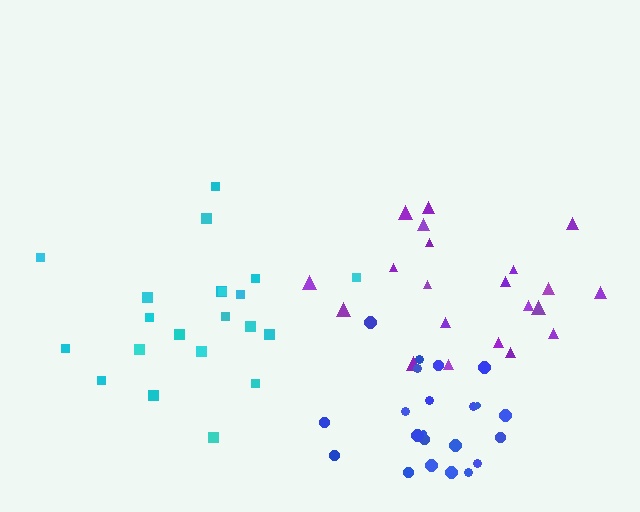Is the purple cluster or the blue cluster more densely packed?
Blue.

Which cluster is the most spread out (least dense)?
Purple.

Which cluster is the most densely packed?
Blue.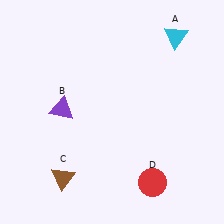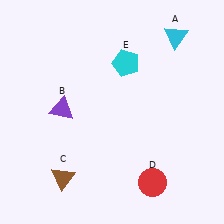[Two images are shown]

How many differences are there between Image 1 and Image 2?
There is 1 difference between the two images.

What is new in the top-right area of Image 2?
A cyan pentagon (E) was added in the top-right area of Image 2.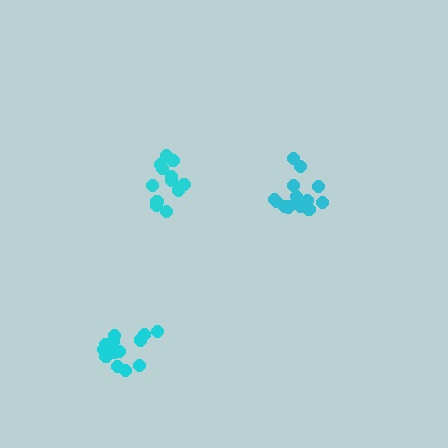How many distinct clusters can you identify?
There are 3 distinct clusters.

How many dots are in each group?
Group 1: 13 dots, Group 2: 14 dots, Group 3: 16 dots (43 total).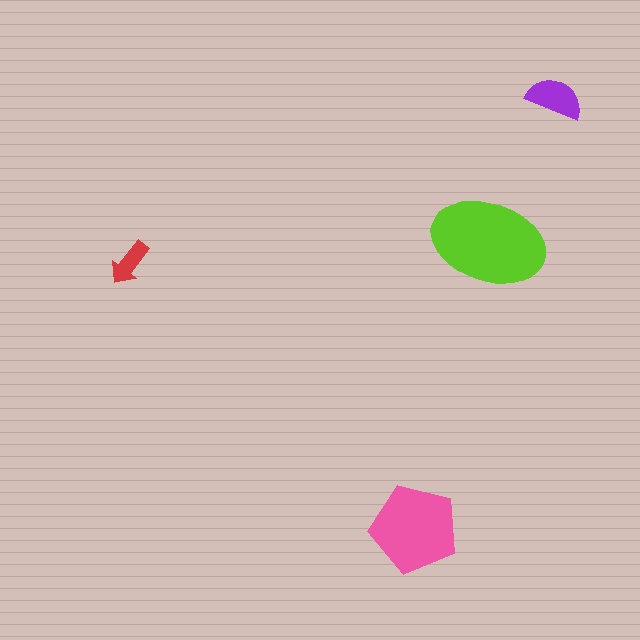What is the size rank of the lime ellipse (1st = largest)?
1st.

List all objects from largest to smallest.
The lime ellipse, the pink pentagon, the purple semicircle, the red arrow.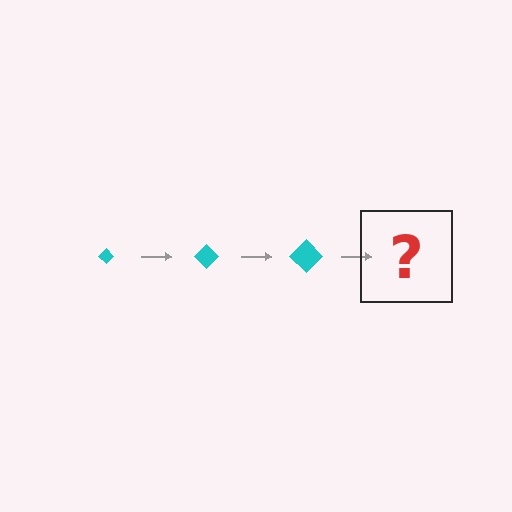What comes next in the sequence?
The next element should be a cyan diamond, larger than the previous one.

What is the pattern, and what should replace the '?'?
The pattern is that the diamond gets progressively larger each step. The '?' should be a cyan diamond, larger than the previous one.